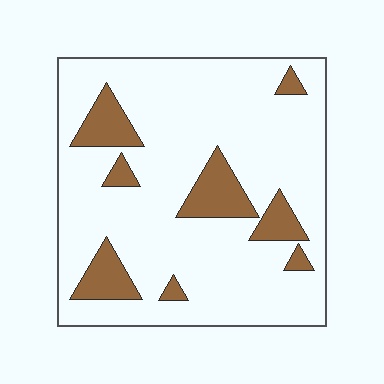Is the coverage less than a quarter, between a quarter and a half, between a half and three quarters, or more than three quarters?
Less than a quarter.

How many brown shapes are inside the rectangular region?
8.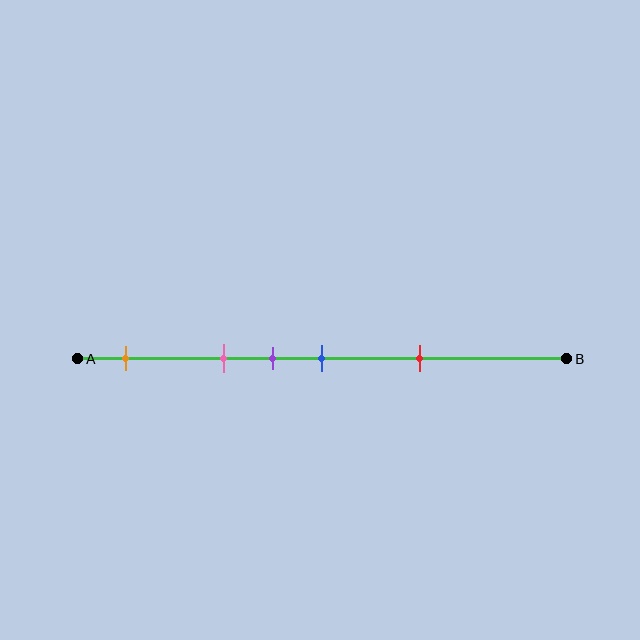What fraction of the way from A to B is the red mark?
The red mark is approximately 70% (0.7) of the way from A to B.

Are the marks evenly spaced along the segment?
No, the marks are not evenly spaced.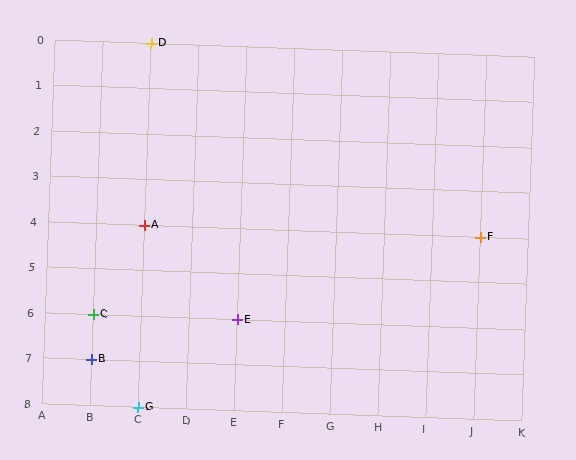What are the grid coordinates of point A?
Point A is at grid coordinates (C, 4).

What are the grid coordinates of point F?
Point F is at grid coordinates (J, 4).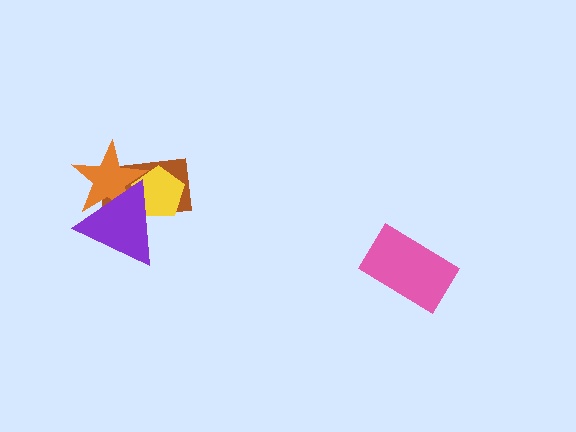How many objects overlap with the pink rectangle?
0 objects overlap with the pink rectangle.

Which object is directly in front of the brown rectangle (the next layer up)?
The yellow pentagon is directly in front of the brown rectangle.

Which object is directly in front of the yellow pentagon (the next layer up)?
The orange star is directly in front of the yellow pentagon.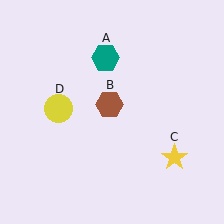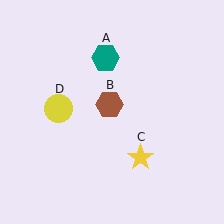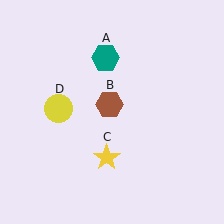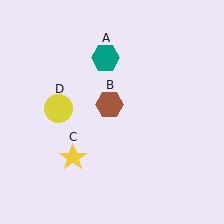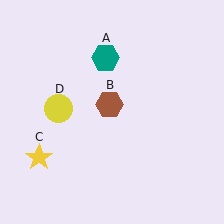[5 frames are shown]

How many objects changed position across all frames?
1 object changed position: yellow star (object C).